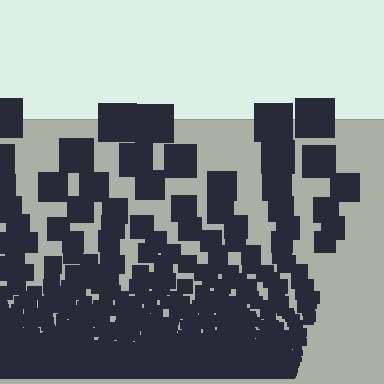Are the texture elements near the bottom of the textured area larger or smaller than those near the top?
Smaller. The gradient is inverted — elements near the bottom are smaller and denser.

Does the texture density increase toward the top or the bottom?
Density increases toward the bottom.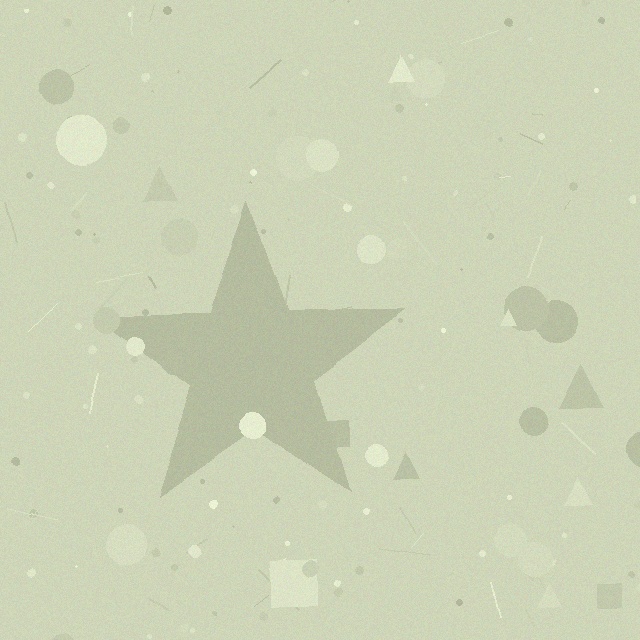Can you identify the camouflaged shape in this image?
The camouflaged shape is a star.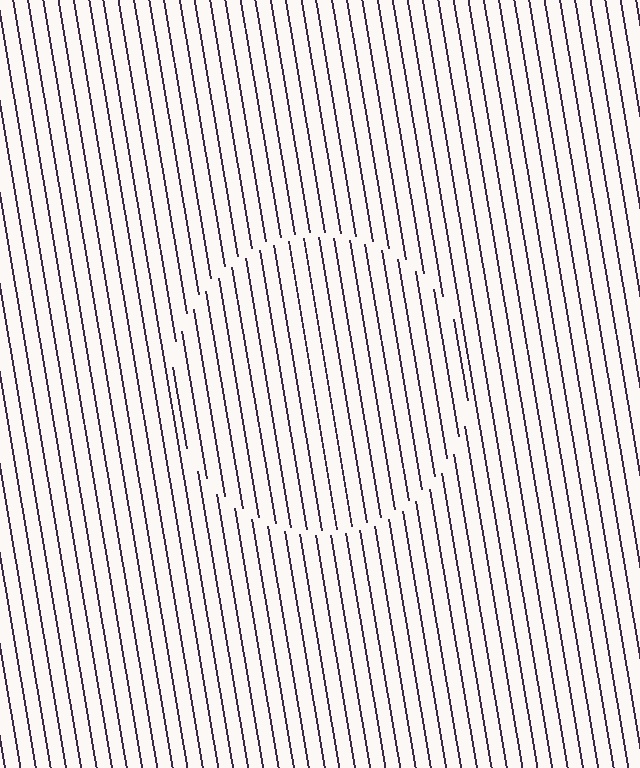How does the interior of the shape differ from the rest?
The interior of the shape contains the same grating, shifted by half a period — the contour is defined by the phase discontinuity where line-ends from the inner and outer gratings abut.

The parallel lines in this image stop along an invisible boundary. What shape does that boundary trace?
An illusory circle. The interior of the shape contains the same grating, shifted by half a period — the contour is defined by the phase discontinuity where line-ends from the inner and outer gratings abut.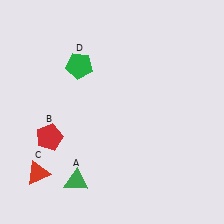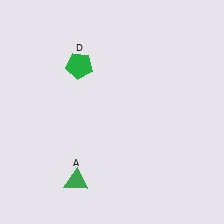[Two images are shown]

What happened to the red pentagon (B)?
The red pentagon (B) was removed in Image 2. It was in the bottom-left area of Image 1.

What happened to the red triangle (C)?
The red triangle (C) was removed in Image 2. It was in the bottom-left area of Image 1.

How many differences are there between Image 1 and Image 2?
There are 2 differences between the two images.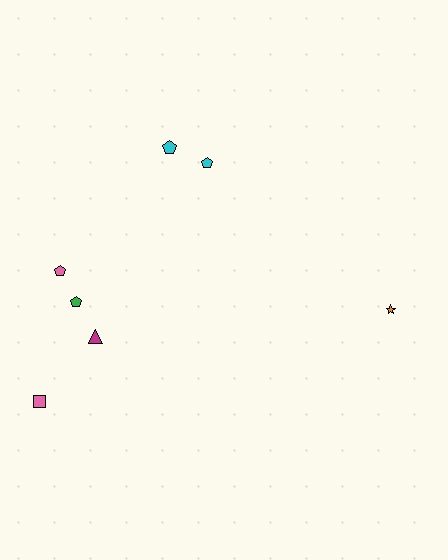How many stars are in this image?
There is 1 star.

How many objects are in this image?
There are 7 objects.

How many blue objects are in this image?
There are no blue objects.